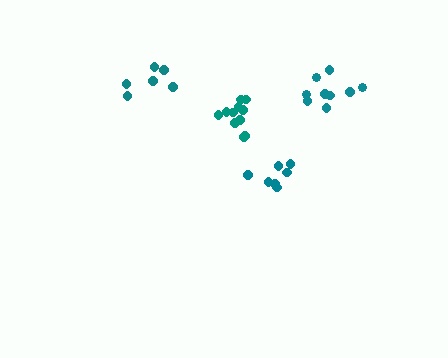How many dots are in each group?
Group 1: 6 dots, Group 2: 9 dots, Group 3: 11 dots, Group 4: 7 dots (33 total).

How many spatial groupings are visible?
There are 4 spatial groupings.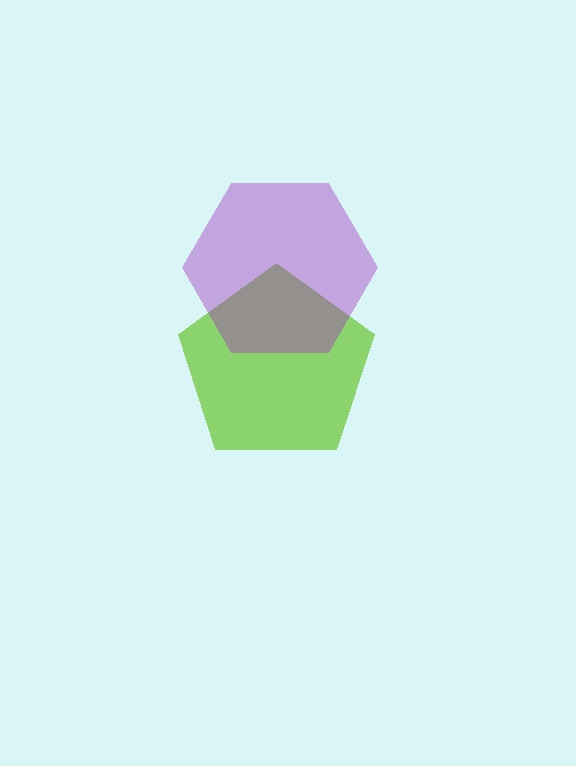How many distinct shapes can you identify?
There are 2 distinct shapes: a lime pentagon, a purple hexagon.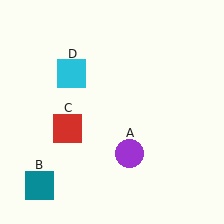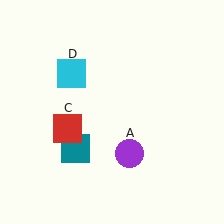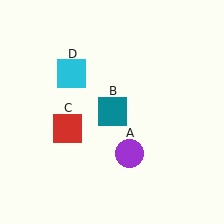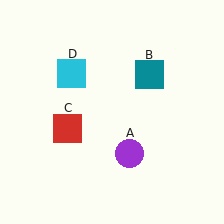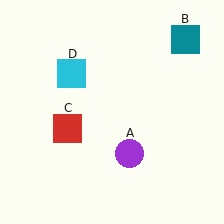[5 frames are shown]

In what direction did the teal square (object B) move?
The teal square (object B) moved up and to the right.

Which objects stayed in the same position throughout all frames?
Purple circle (object A) and red square (object C) and cyan square (object D) remained stationary.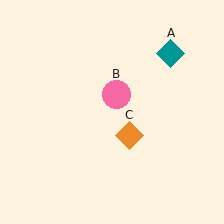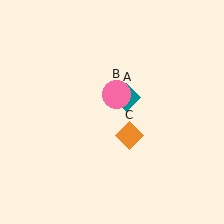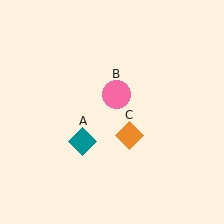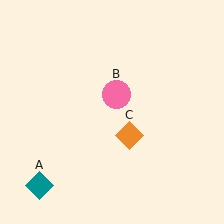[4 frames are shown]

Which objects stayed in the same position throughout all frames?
Pink circle (object B) and orange diamond (object C) remained stationary.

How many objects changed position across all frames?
1 object changed position: teal diamond (object A).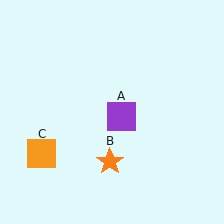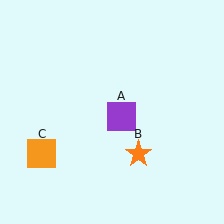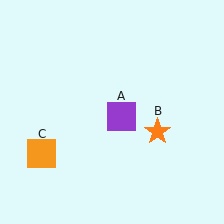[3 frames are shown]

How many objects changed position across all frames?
1 object changed position: orange star (object B).